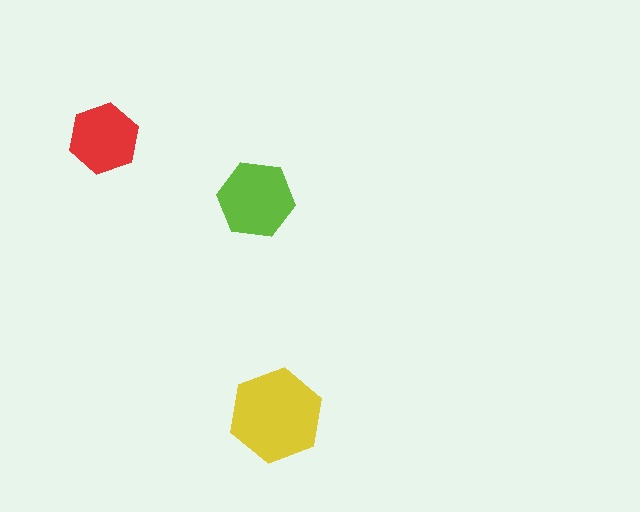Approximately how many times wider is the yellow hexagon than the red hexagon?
About 1.5 times wider.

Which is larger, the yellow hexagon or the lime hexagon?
The yellow one.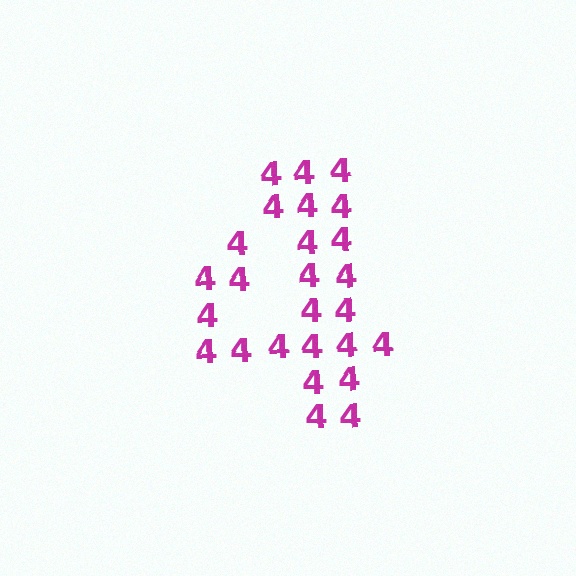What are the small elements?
The small elements are digit 4's.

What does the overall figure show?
The overall figure shows the digit 4.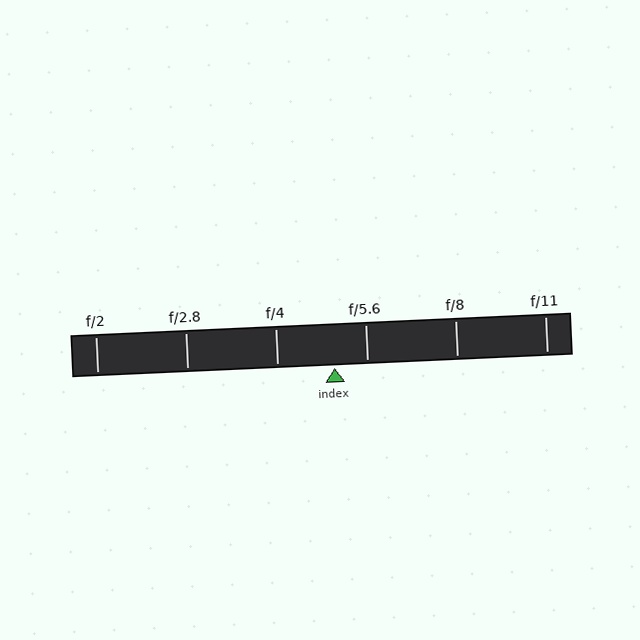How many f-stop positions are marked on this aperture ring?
There are 6 f-stop positions marked.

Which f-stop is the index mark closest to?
The index mark is closest to f/5.6.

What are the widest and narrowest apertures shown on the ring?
The widest aperture shown is f/2 and the narrowest is f/11.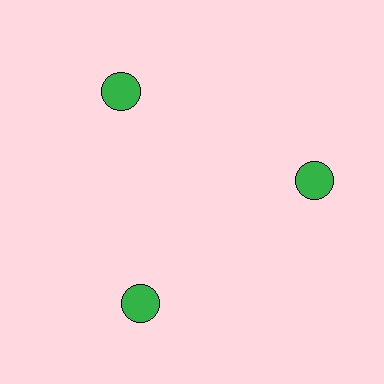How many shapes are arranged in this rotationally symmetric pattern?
There are 3 shapes, arranged in 3 groups of 1.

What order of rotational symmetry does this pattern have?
This pattern has 3-fold rotational symmetry.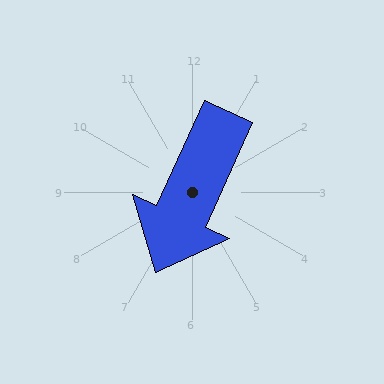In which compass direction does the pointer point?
Southwest.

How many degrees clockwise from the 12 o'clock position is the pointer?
Approximately 204 degrees.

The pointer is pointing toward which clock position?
Roughly 7 o'clock.